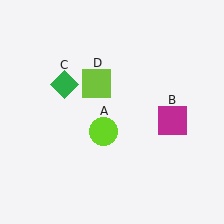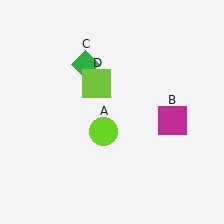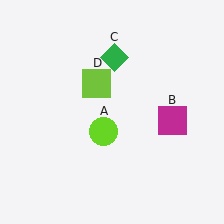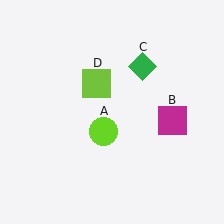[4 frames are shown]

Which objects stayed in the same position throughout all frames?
Lime circle (object A) and magenta square (object B) and lime square (object D) remained stationary.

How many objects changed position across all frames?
1 object changed position: green diamond (object C).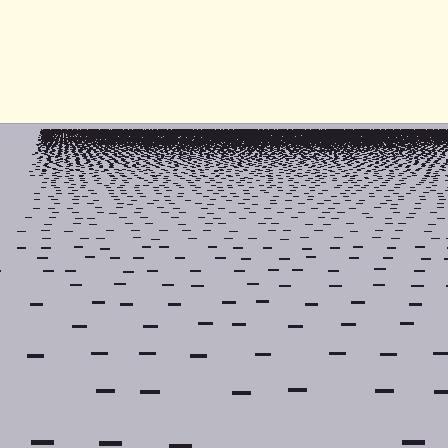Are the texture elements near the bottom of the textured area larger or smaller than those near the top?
Larger. Near the bottom, elements are closer to the viewer and appear at a bigger on-screen size.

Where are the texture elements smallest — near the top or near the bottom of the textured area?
Near the top.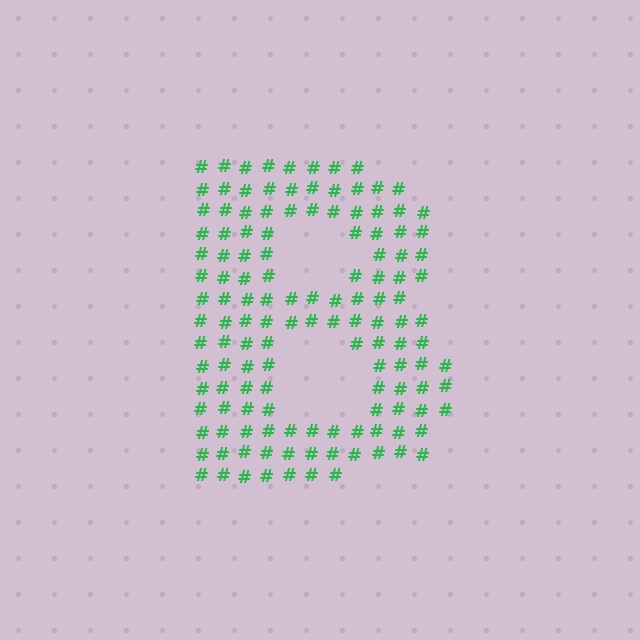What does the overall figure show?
The overall figure shows the letter B.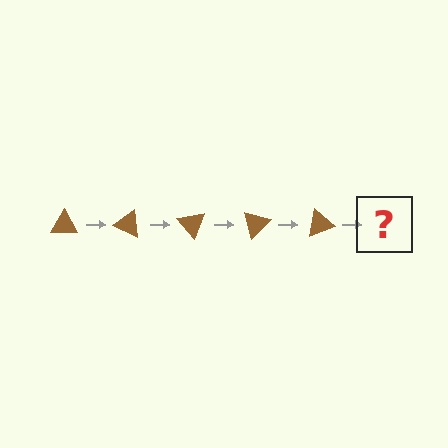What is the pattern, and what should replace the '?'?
The pattern is that the triangle rotates 25 degrees each step. The '?' should be a brown triangle rotated 125 degrees.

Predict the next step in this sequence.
The next step is a brown triangle rotated 125 degrees.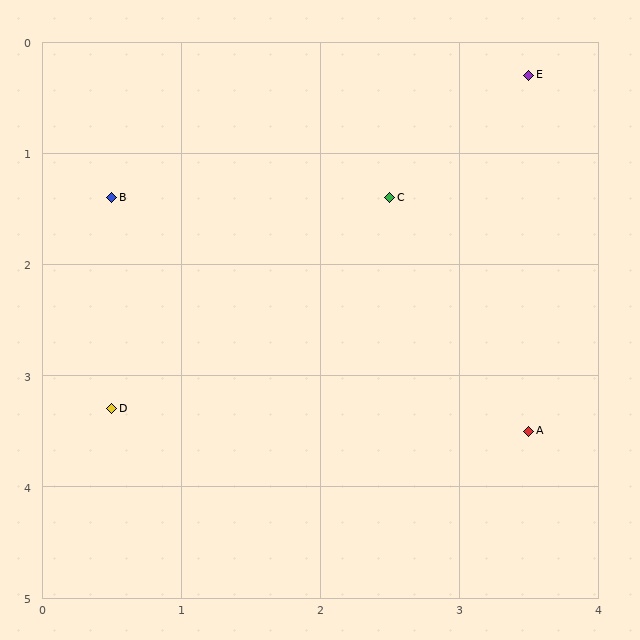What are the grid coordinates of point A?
Point A is at approximately (3.5, 3.5).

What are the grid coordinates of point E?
Point E is at approximately (3.5, 0.3).